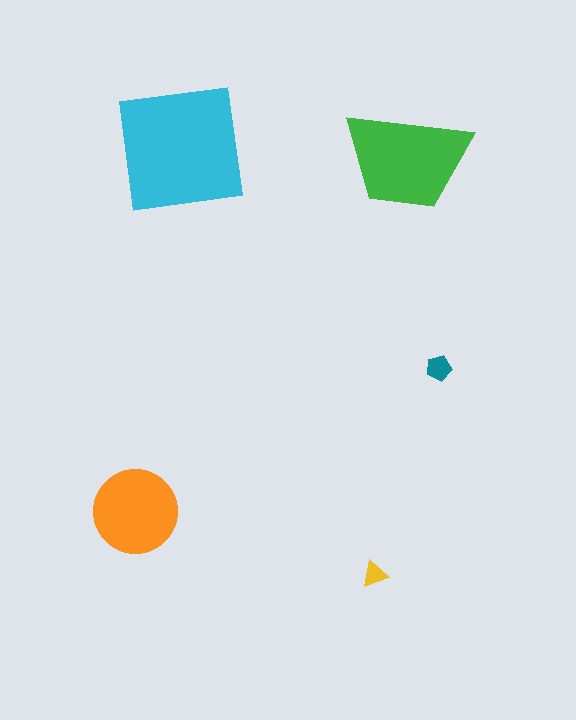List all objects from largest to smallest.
The cyan square, the green trapezoid, the orange circle, the teal pentagon, the yellow triangle.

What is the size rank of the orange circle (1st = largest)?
3rd.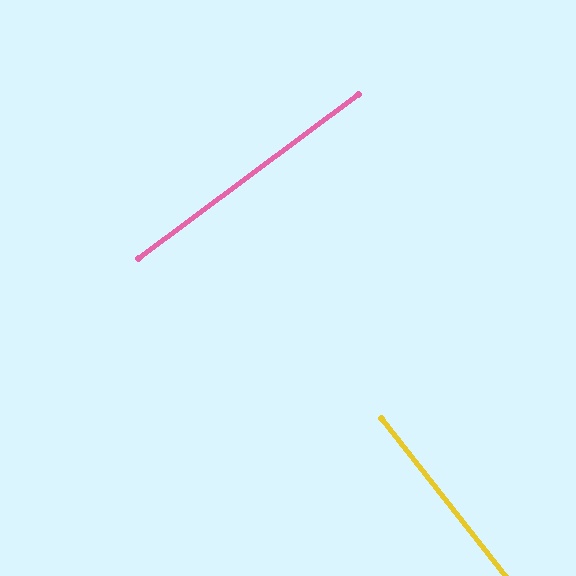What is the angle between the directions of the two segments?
Approximately 88 degrees.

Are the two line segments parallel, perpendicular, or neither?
Perpendicular — they meet at approximately 88°.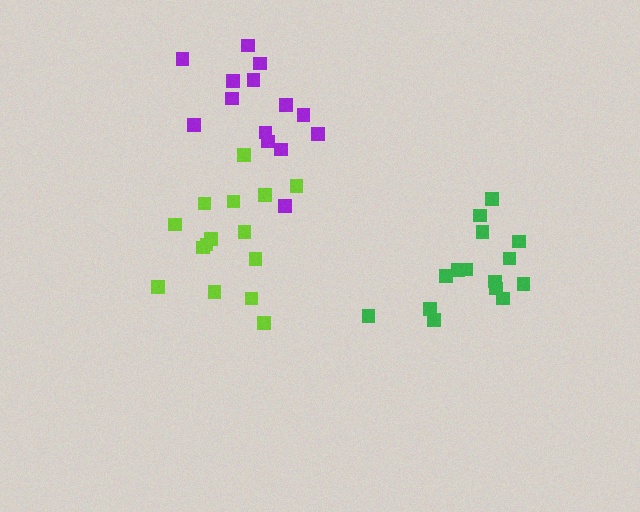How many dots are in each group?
Group 1: 14 dots, Group 2: 15 dots, Group 3: 15 dots (44 total).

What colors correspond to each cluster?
The clusters are colored: purple, green, lime.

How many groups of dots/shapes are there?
There are 3 groups.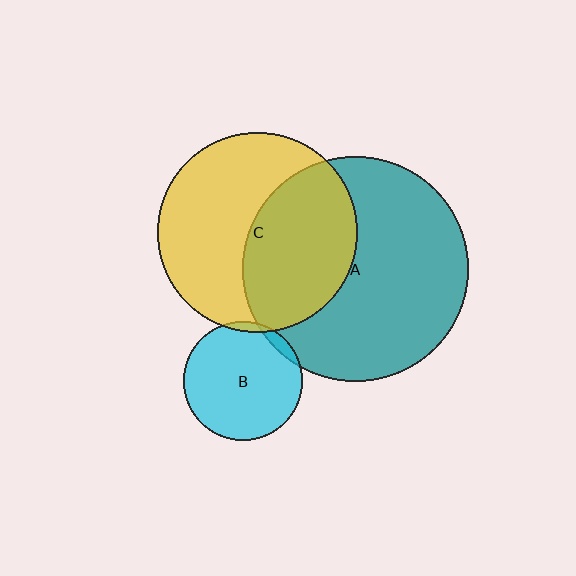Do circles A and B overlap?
Yes.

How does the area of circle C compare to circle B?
Approximately 2.8 times.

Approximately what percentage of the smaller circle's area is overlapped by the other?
Approximately 5%.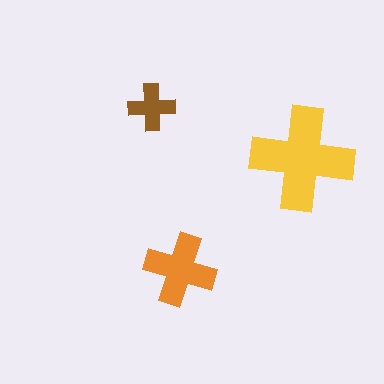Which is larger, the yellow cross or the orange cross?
The yellow one.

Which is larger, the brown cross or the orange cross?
The orange one.